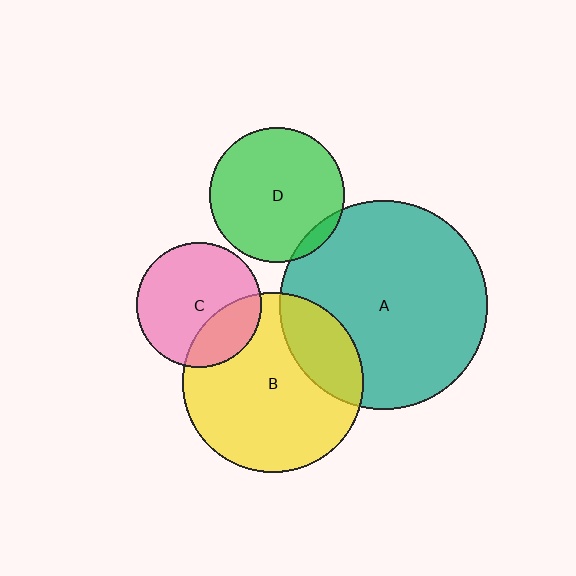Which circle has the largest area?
Circle A (teal).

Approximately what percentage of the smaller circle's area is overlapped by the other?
Approximately 20%.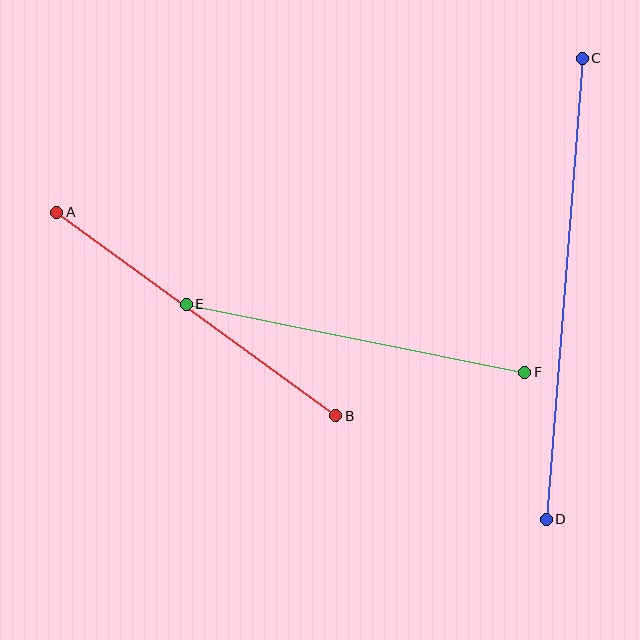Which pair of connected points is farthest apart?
Points C and D are farthest apart.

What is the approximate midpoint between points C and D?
The midpoint is at approximately (564, 289) pixels.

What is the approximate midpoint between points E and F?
The midpoint is at approximately (356, 338) pixels.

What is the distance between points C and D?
The distance is approximately 462 pixels.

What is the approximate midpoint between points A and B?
The midpoint is at approximately (196, 314) pixels.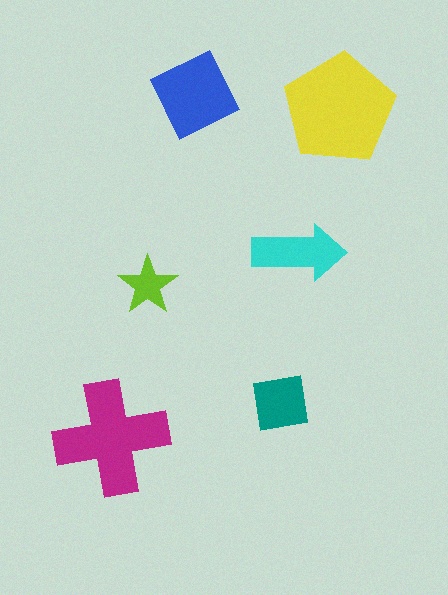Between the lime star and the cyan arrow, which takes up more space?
The cyan arrow.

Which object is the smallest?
The lime star.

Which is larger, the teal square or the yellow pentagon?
The yellow pentagon.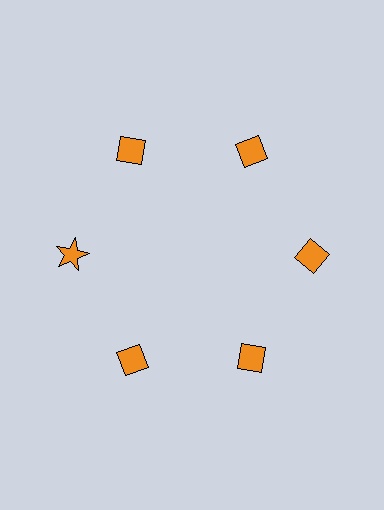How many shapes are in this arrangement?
There are 6 shapes arranged in a ring pattern.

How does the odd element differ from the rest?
It has a different shape: star instead of diamond.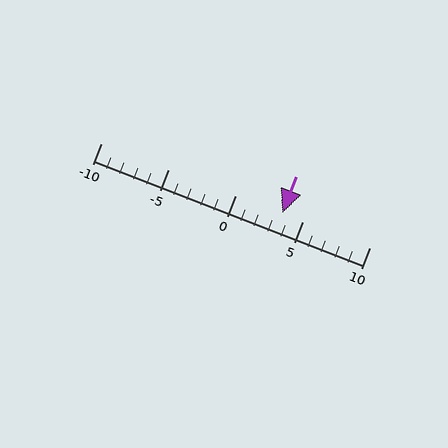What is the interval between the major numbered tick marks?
The major tick marks are spaced 5 units apart.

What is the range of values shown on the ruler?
The ruler shows values from -10 to 10.